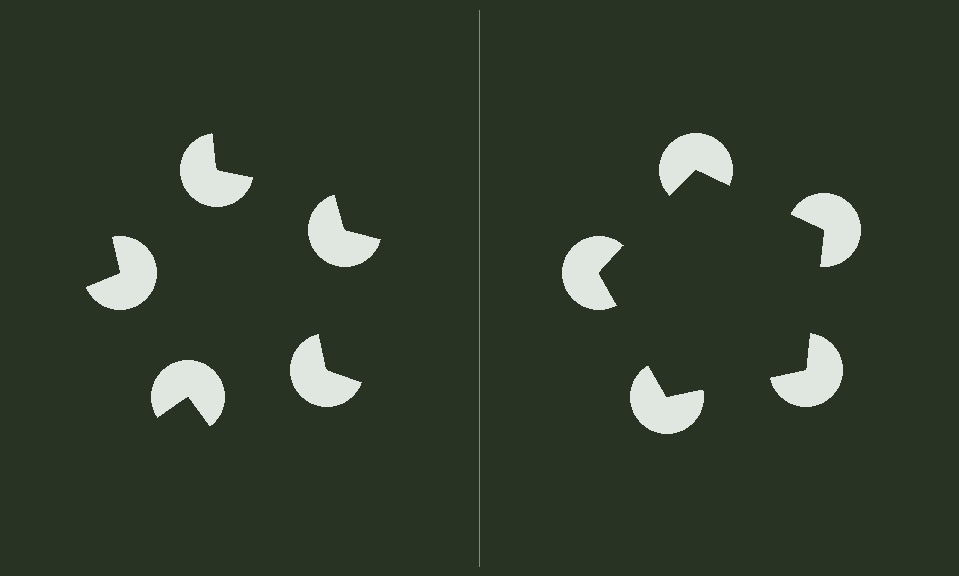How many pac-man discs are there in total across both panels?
10 — 5 on each side.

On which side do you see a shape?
An illusory pentagon appears on the right side. On the left side the wedge cuts are rotated, so no coherent shape forms.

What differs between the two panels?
The pac-man discs are positioned identically on both sides; only the wedge orientations differ. On the right they align to a pentagon; on the left they are misaligned.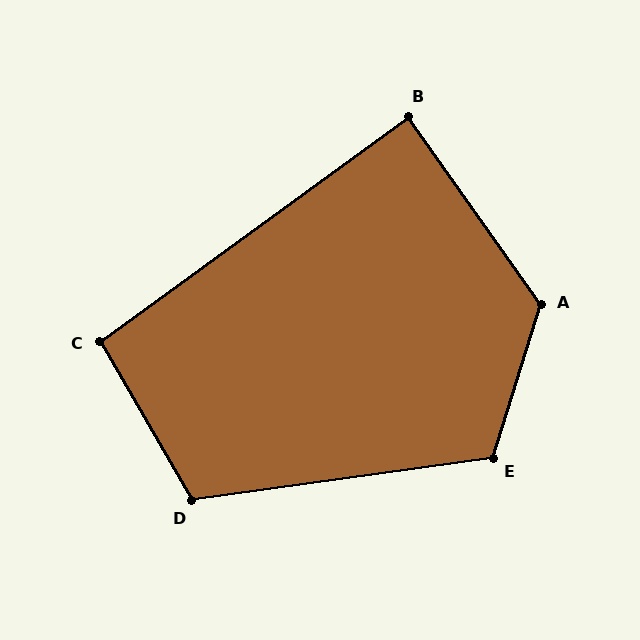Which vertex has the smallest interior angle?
B, at approximately 89 degrees.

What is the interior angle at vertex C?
Approximately 96 degrees (obtuse).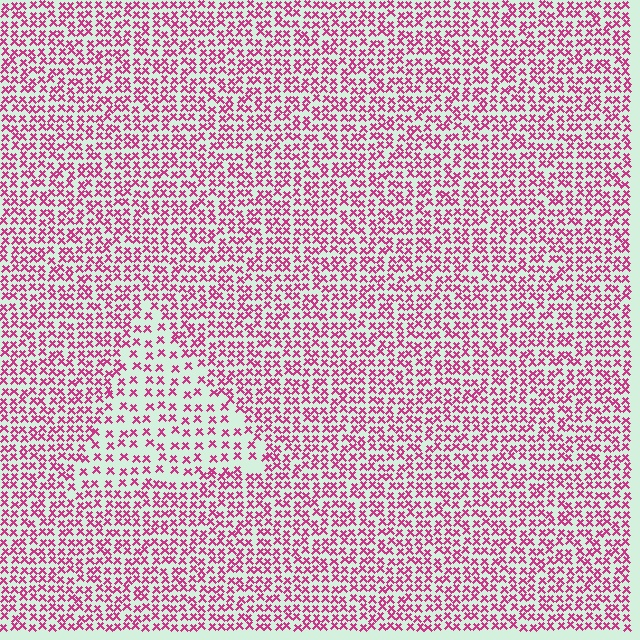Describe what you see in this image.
The image contains small magenta elements arranged at two different densities. A triangle-shaped region is visible where the elements are less densely packed than the surrounding area.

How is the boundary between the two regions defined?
The boundary is defined by a change in element density (approximately 1.9x ratio). All elements are the same color, size, and shape.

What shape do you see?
I see a triangle.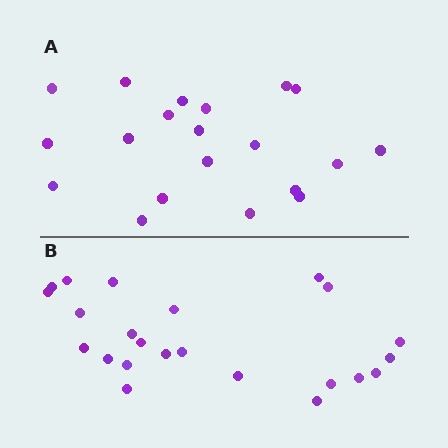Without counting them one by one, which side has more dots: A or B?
Region B (the bottom region) has more dots.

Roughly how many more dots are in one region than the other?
Region B has just a few more — roughly 2 or 3 more dots than region A.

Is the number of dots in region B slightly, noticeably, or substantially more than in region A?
Region B has only slightly more — the two regions are fairly close. The ratio is roughly 1.1 to 1.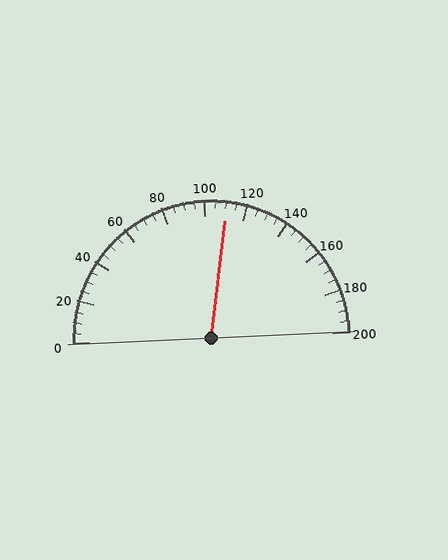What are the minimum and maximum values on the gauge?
The gauge ranges from 0 to 200.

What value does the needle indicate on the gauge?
The needle indicates approximately 110.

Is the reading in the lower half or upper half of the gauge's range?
The reading is in the upper half of the range (0 to 200).